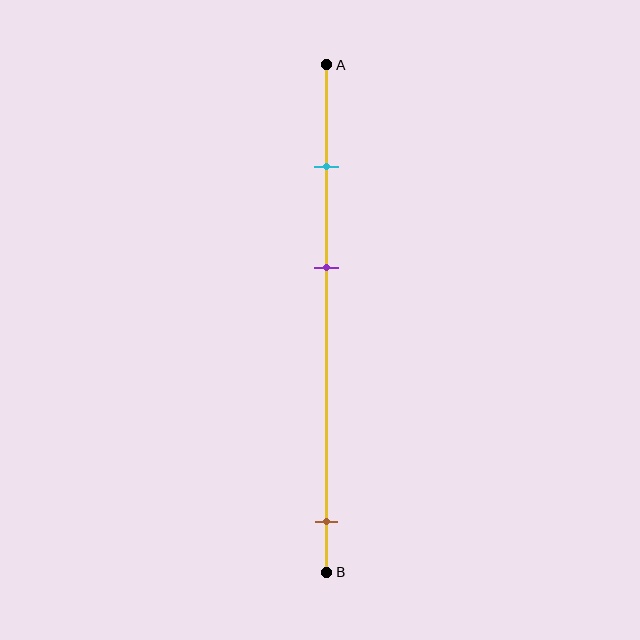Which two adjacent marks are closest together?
The cyan and purple marks are the closest adjacent pair.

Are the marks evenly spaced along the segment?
No, the marks are not evenly spaced.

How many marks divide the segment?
There are 3 marks dividing the segment.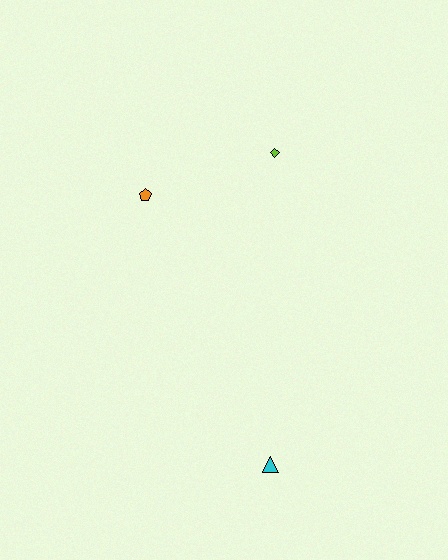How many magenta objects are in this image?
There are no magenta objects.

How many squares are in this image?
There are no squares.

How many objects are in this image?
There are 3 objects.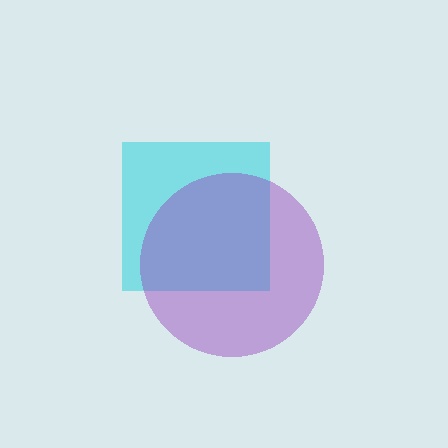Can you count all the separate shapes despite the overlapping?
Yes, there are 2 separate shapes.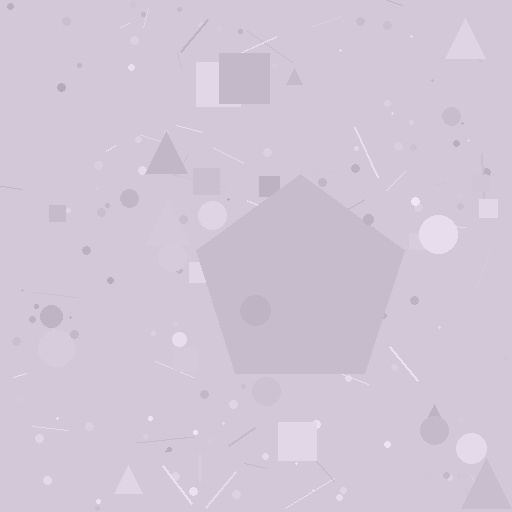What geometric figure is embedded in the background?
A pentagon is embedded in the background.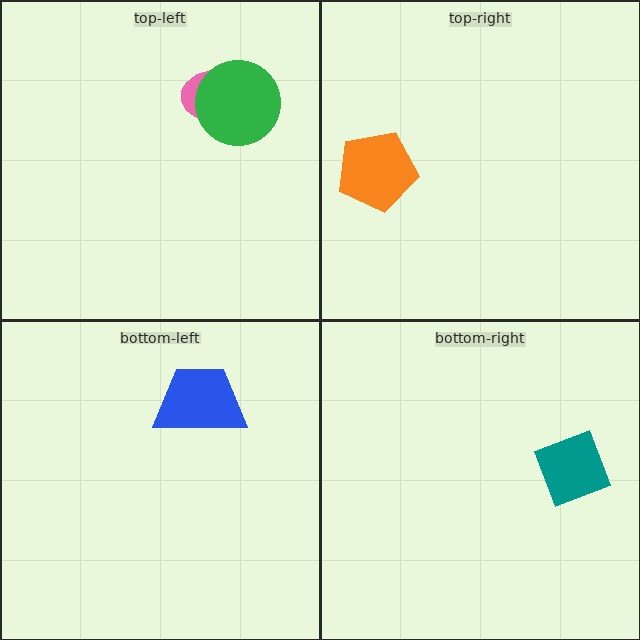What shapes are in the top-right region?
The orange pentagon.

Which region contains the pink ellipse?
The top-left region.